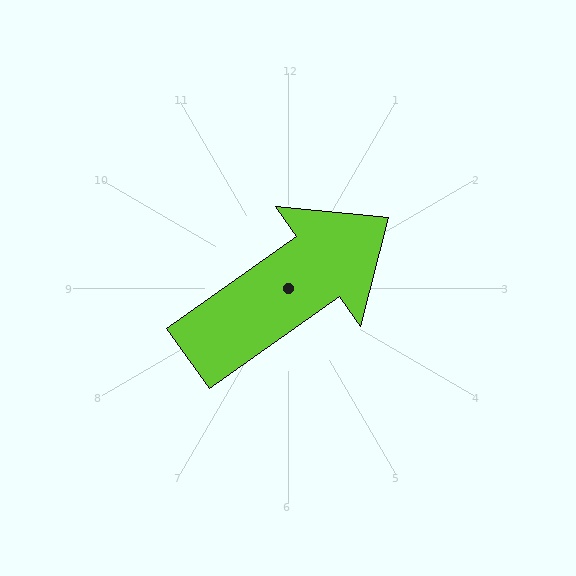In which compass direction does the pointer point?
Northeast.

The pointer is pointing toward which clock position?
Roughly 2 o'clock.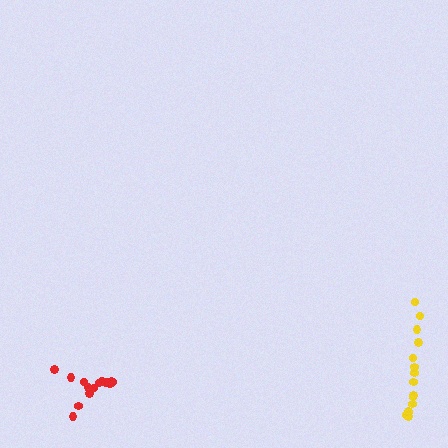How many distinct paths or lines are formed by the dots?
There are 2 distinct paths.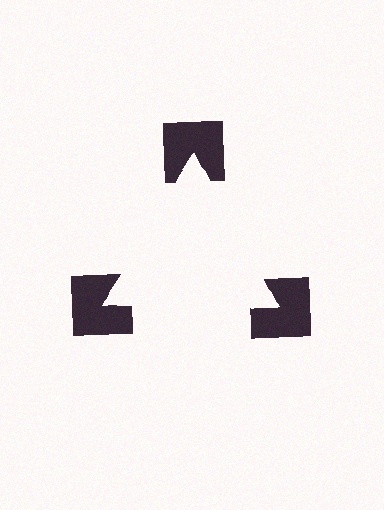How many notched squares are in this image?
There are 3 — one at each vertex of the illusory triangle.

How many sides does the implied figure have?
3 sides.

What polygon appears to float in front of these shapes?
An illusory triangle — its edges are inferred from the aligned wedge cuts in the notched squares, not physically drawn.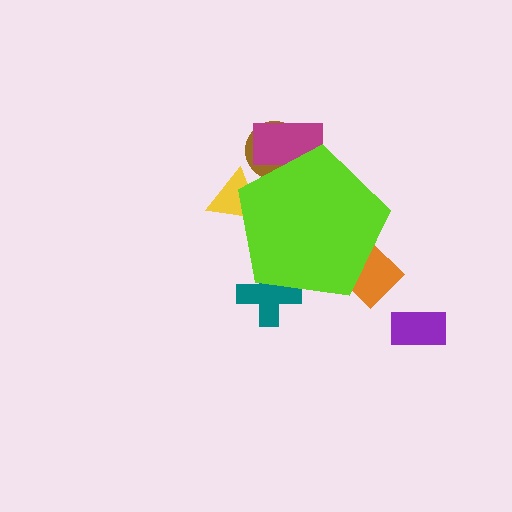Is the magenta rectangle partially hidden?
Yes, the magenta rectangle is partially hidden behind the lime pentagon.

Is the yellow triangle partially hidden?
Yes, the yellow triangle is partially hidden behind the lime pentagon.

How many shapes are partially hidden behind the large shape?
5 shapes are partially hidden.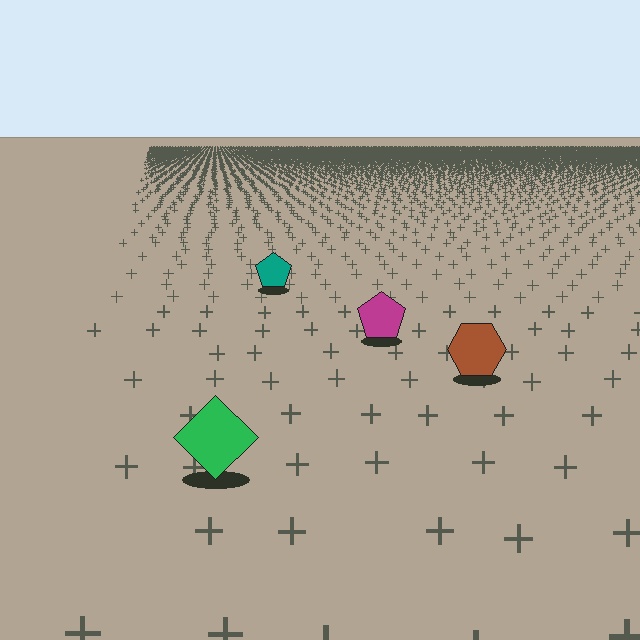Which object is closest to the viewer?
The green diamond is closest. The texture marks near it are larger and more spread out.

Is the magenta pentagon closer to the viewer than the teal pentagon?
Yes. The magenta pentagon is closer — you can tell from the texture gradient: the ground texture is coarser near it.